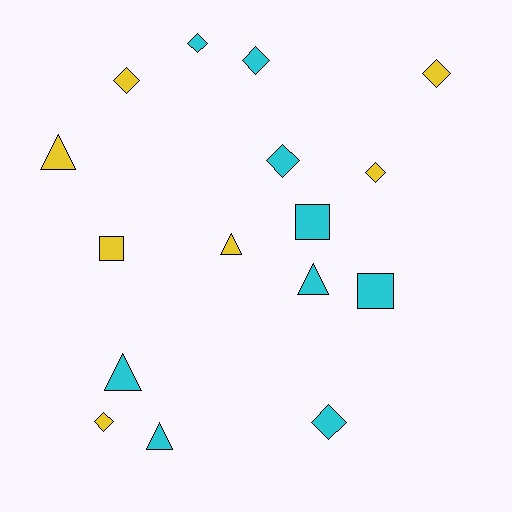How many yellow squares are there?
There is 1 yellow square.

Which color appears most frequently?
Cyan, with 9 objects.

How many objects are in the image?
There are 16 objects.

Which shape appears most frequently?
Diamond, with 8 objects.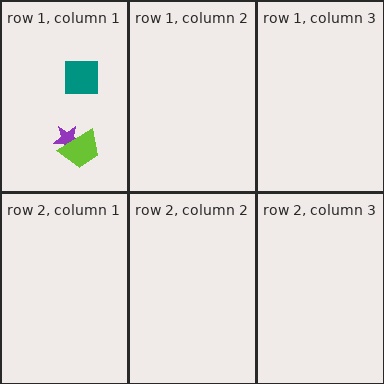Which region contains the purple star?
The row 1, column 1 region.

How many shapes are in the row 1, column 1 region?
3.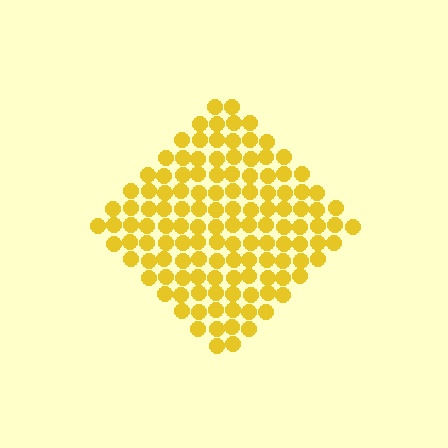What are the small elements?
The small elements are circles.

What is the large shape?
The large shape is a diamond.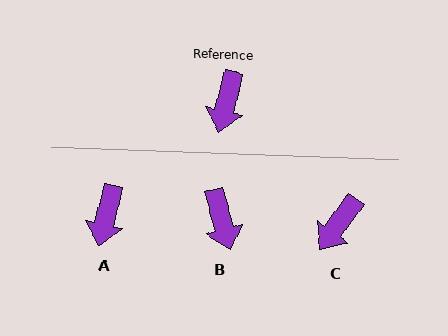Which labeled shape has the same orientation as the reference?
A.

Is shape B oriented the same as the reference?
No, it is off by about 29 degrees.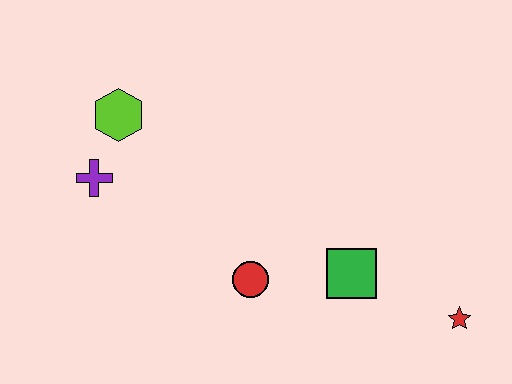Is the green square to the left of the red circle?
No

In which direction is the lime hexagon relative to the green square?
The lime hexagon is to the left of the green square.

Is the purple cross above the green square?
Yes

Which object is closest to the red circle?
The green square is closest to the red circle.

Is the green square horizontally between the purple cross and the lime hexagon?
No